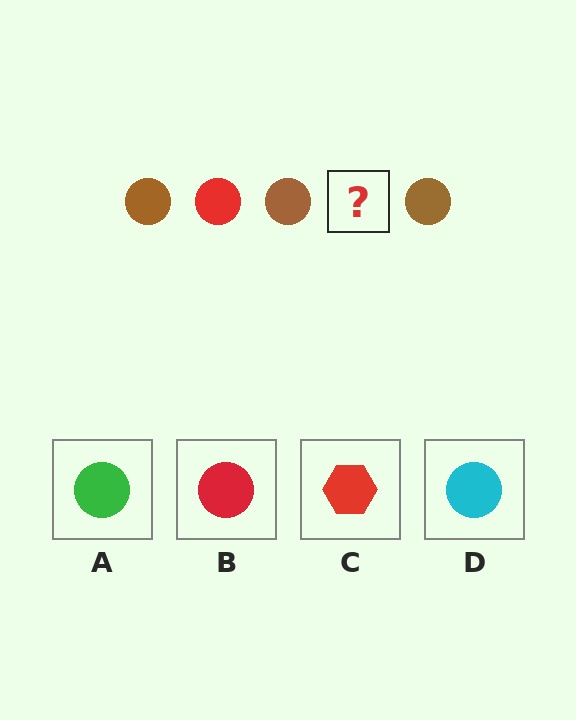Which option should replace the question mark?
Option B.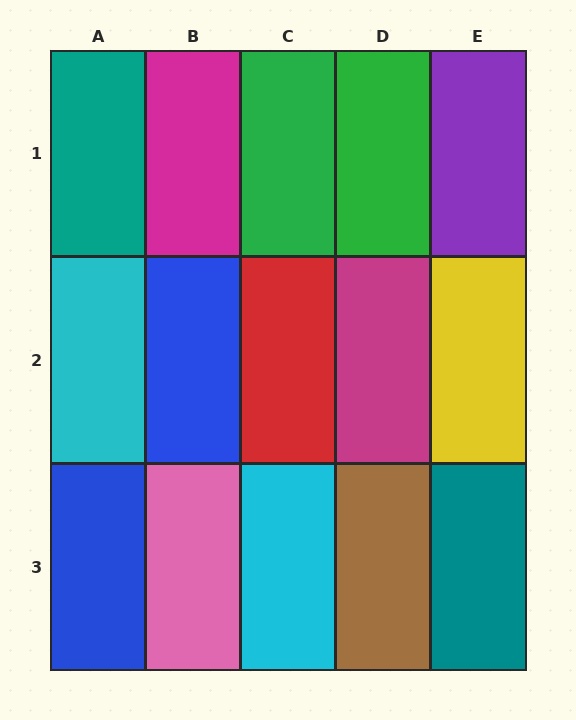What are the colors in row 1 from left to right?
Teal, magenta, green, green, purple.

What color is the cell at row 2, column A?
Cyan.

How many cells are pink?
1 cell is pink.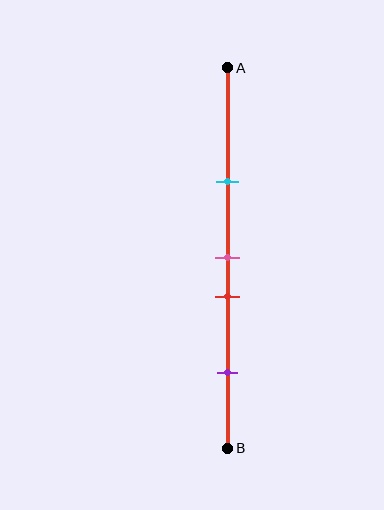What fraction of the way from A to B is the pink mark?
The pink mark is approximately 50% (0.5) of the way from A to B.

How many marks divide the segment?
There are 4 marks dividing the segment.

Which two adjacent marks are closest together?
The pink and red marks are the closest adjacent pair.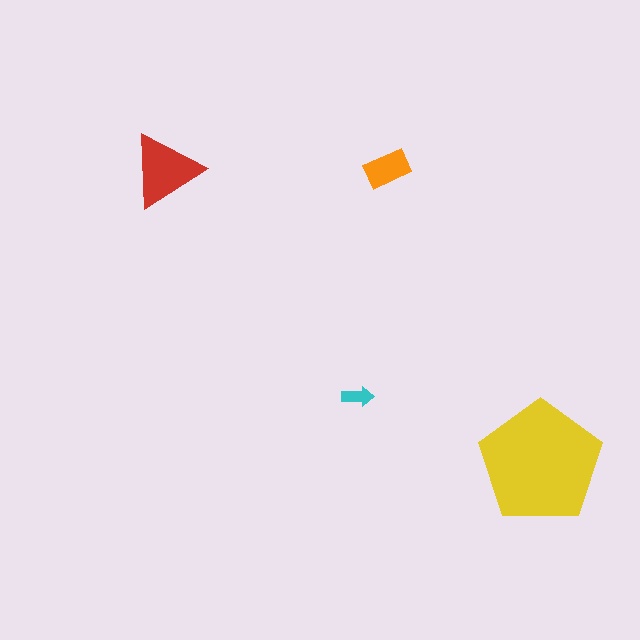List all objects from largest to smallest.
The yellow pentagon, the red triangle, the orange rectangle, the cyan arrow.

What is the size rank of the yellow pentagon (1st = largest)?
1st.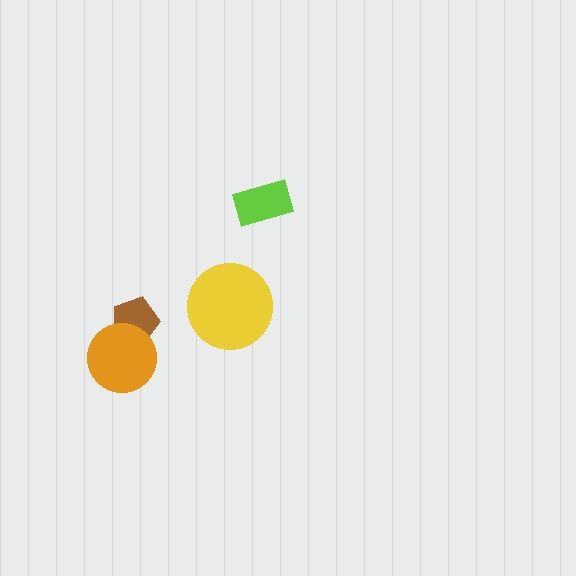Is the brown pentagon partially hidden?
Yes, it is partially covered by another shape.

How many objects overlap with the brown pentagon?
1 object overlaps with the brown pentagon.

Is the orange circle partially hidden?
No, no other shape covers it.